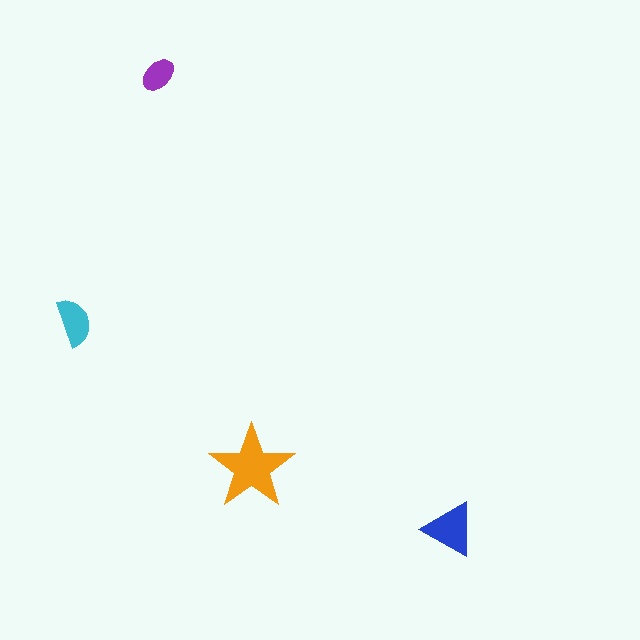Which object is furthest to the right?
The blue triangle is rightmost.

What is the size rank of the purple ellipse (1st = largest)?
4th.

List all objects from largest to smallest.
The orange star, the blue triangle, the cyan semicircle, the purple ellipse.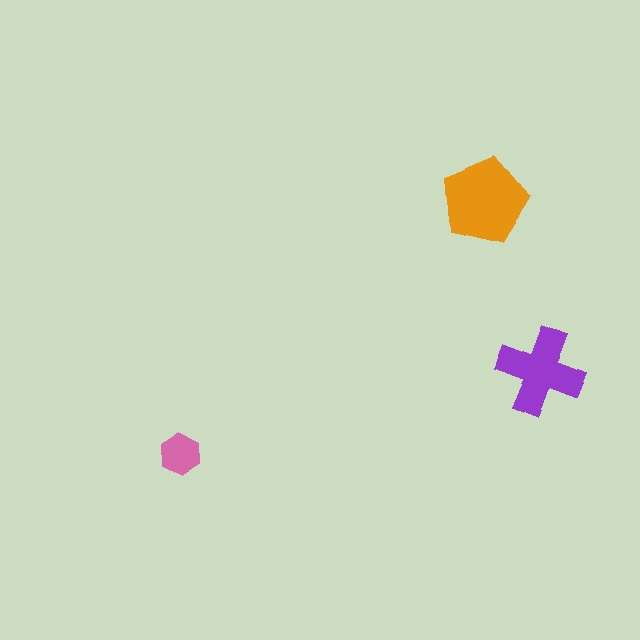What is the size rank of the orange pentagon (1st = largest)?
1st.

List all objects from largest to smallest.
The orange pentagon, the purple cross, the pink hexagon.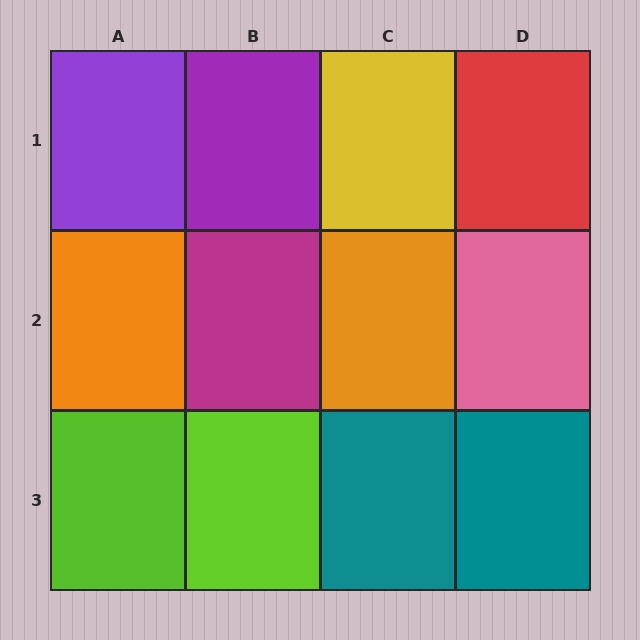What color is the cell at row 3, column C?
Teal.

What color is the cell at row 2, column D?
Pink.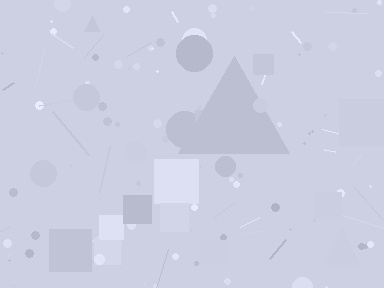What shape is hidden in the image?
A triangle is hidden in the image.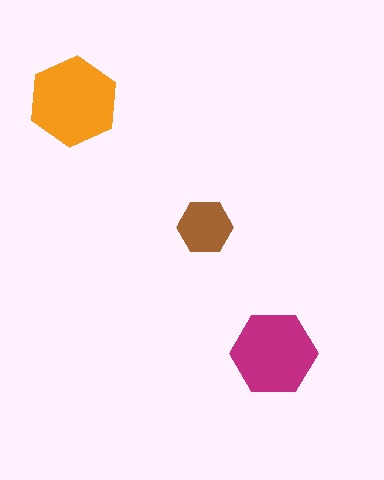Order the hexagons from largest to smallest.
the orange one, the magenta one, the brown one.